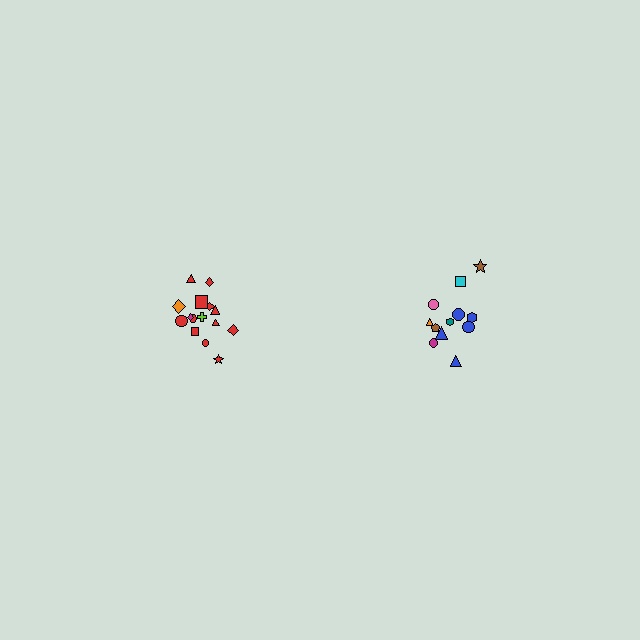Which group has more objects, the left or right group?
The left group.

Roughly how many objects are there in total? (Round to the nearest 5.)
Roughly 25 objects in total.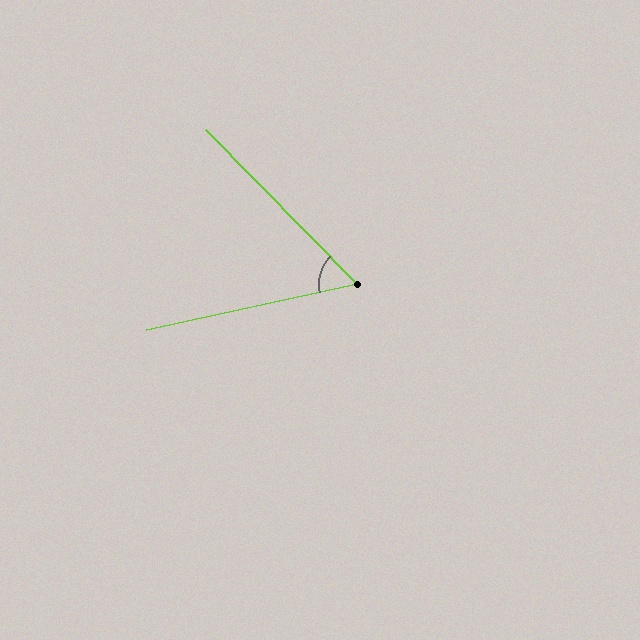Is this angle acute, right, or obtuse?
It is acute.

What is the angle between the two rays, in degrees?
Approximately 58 degrees.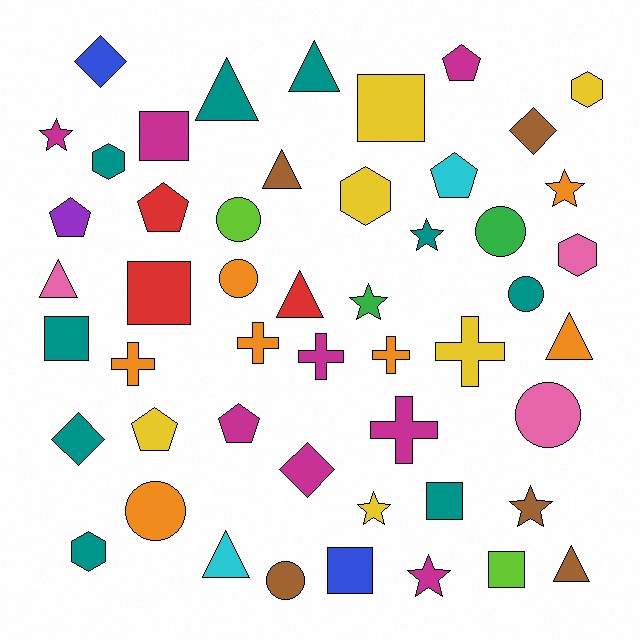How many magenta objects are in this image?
There are 8 magenta objects.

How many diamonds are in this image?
There are 4 diamonds.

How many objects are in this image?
There are 50 objects.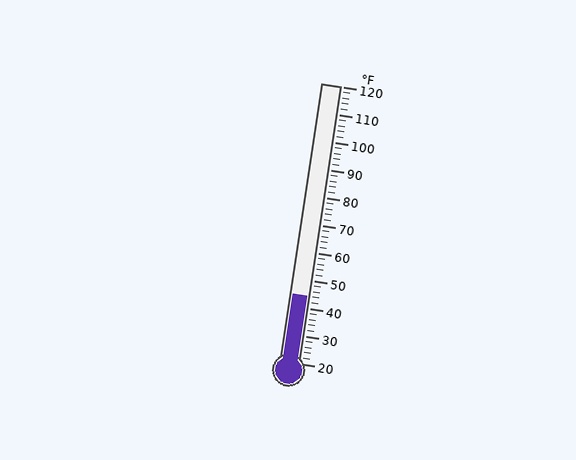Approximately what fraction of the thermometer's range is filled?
The thermometer is filled to approximately 25% of its range.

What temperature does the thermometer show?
The thermometer shows approximately 44°F.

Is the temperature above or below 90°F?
The temperature is below 90°F.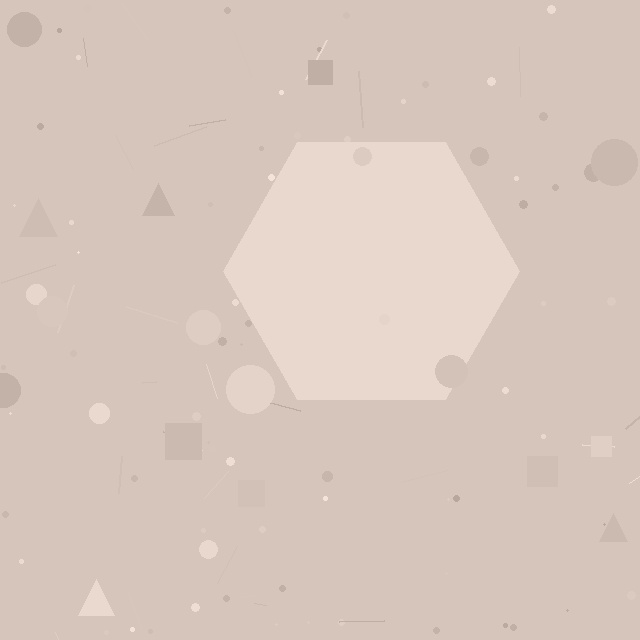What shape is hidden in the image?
A hexagon is hidden in the image.